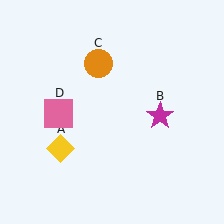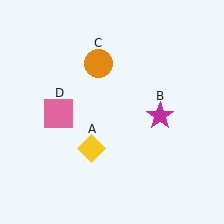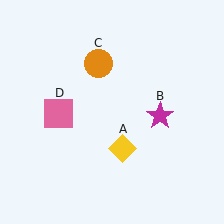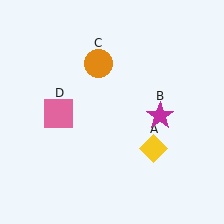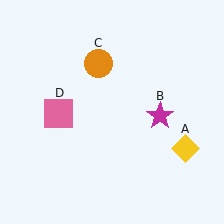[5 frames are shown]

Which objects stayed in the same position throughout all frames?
Magenta star (object B) and orange circle (object C) and pink square (object D) remained stationary.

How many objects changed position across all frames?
1 object changed position: yellow diamond (object A).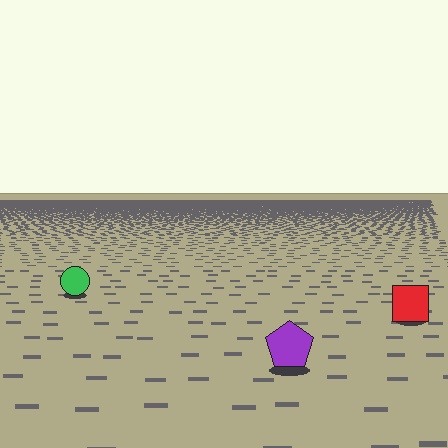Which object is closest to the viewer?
The purple pentagon is closest. The texture marks near it are larger and more spread out.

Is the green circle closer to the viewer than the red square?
No. The red square is closer — you can tell from the texture gradient: the ground texture is coarser near it.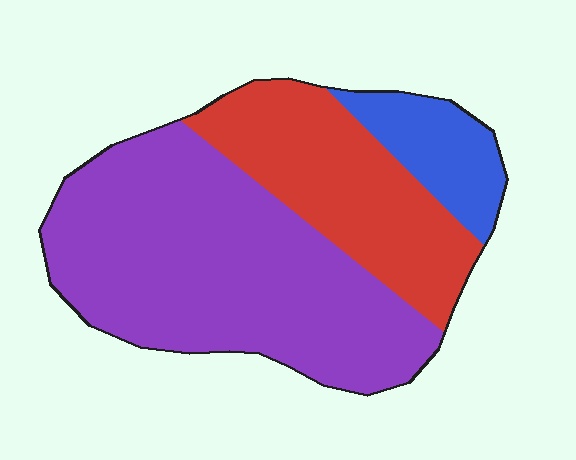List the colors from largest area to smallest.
From largest to smallest: purple, red, blue.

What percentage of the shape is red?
Red takes up between a quarter and a half of the shape.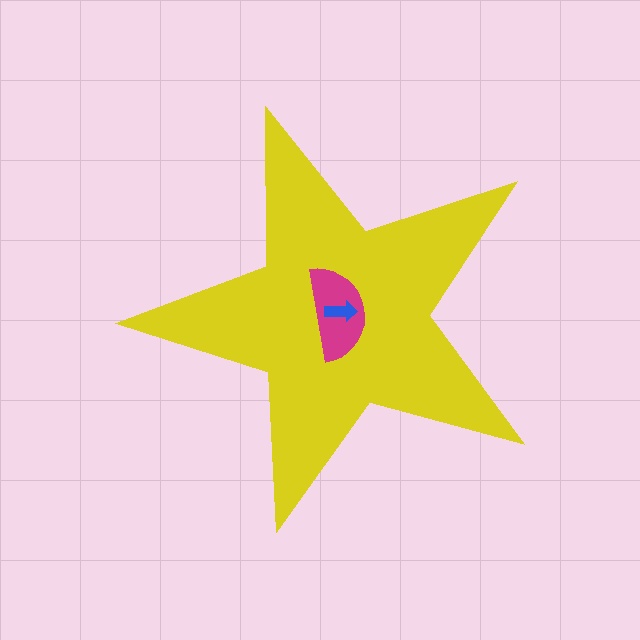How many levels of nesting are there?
3.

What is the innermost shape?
The blue arrow.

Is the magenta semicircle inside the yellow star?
Yes.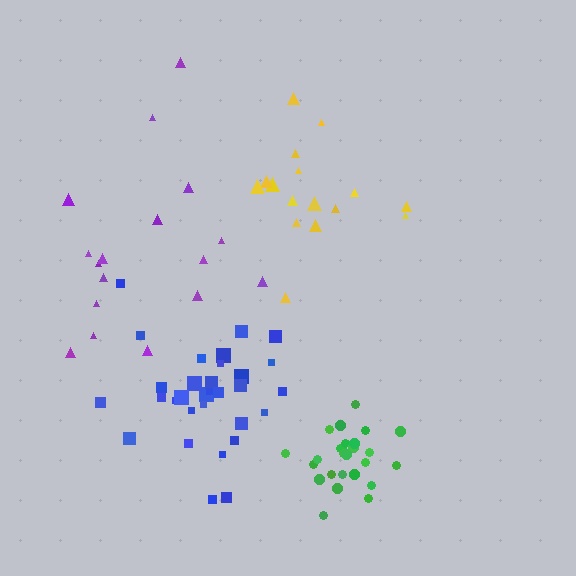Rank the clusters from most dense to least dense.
green, blue, yellow, purple.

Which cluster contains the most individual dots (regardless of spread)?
Blue (31).